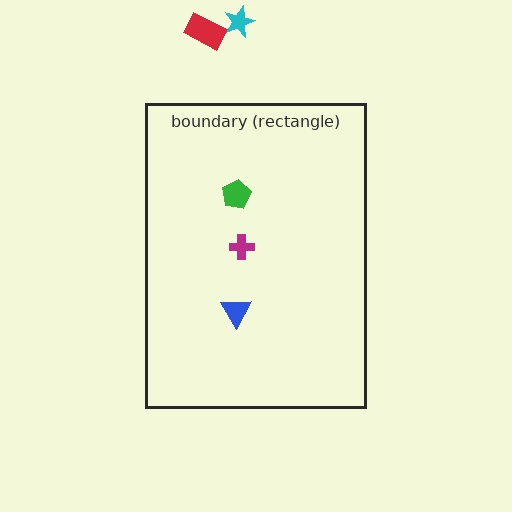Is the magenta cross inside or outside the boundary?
Inside.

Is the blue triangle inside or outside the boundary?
Inside.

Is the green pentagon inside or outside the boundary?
Inside.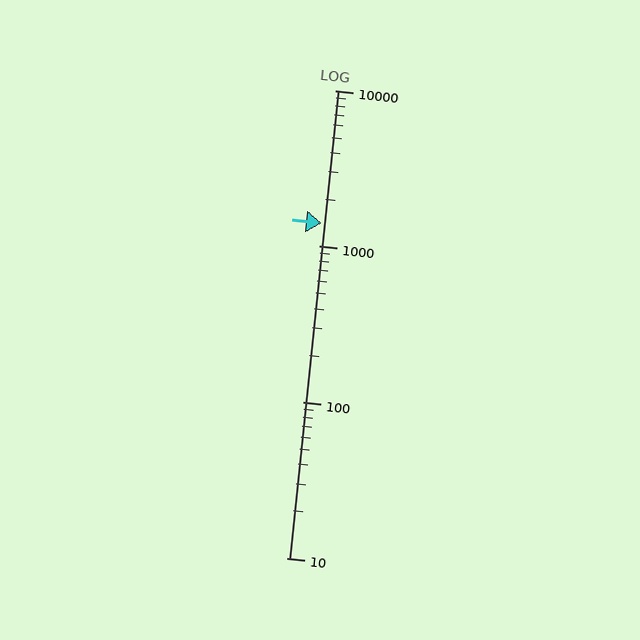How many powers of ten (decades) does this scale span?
The scale spans 3 decades, from 10 to 10000.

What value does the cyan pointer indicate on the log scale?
The pointer indicates approximately 1400.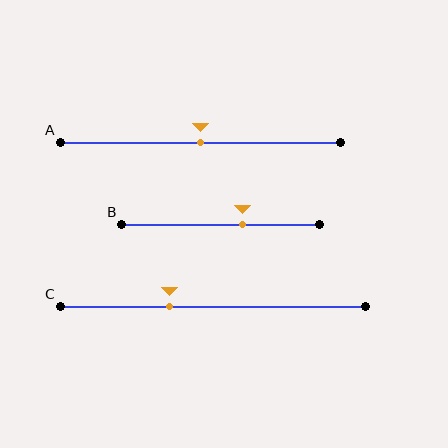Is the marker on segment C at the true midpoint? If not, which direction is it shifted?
No, the marker on segment C is shifted to the left by about 14% of the segment length.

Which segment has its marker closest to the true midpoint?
Segment A has its marker closest to the true midpoint.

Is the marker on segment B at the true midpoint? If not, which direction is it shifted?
No, the marker on segment B is shifted to the right by about 11% of the segment length.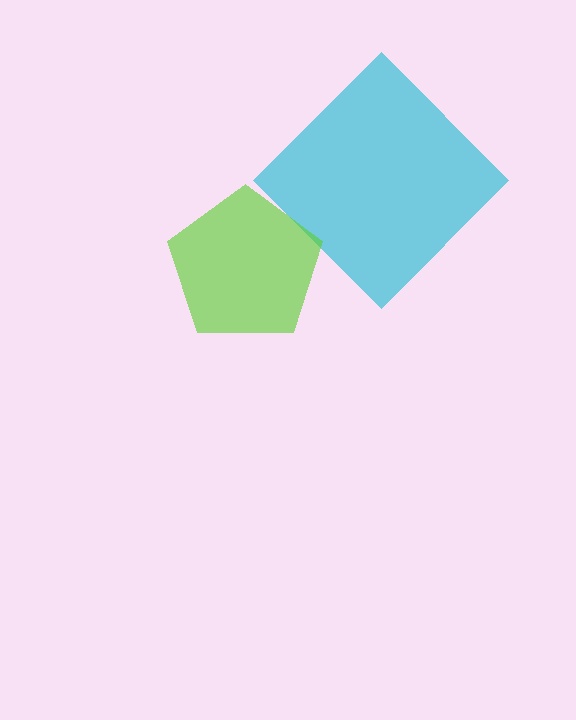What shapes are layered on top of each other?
The layered shapes are: a cyan diamond, a lime pentagon.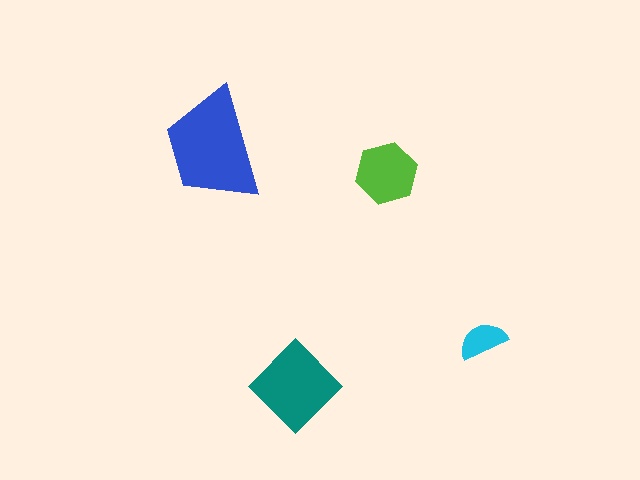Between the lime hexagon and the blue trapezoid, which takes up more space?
The blue trapezoid.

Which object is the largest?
The blue trapezoid.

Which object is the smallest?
The cyan semicircle.